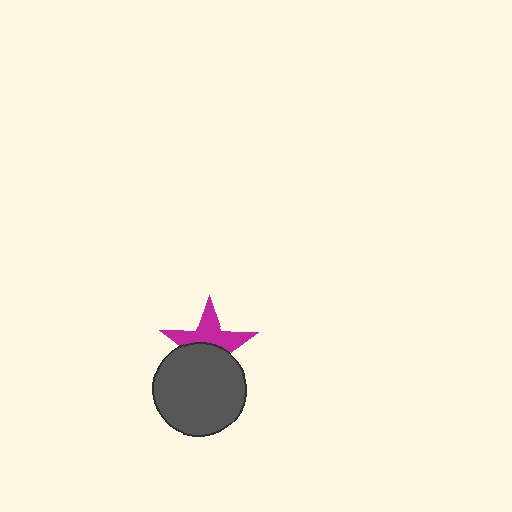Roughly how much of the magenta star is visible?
About half of it is visible (roughly 51%).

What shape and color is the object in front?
The object in front is a dark gray circle.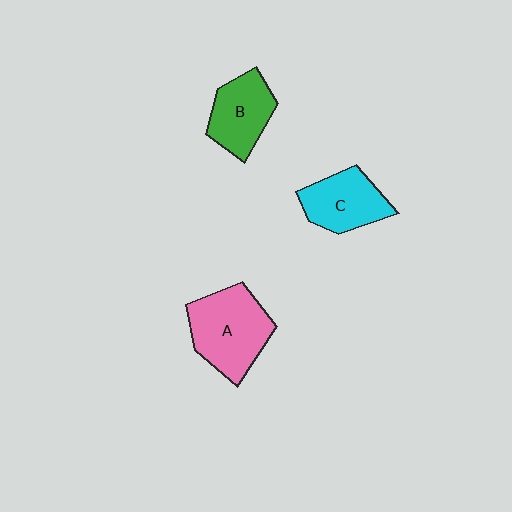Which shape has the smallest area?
Shape B (green).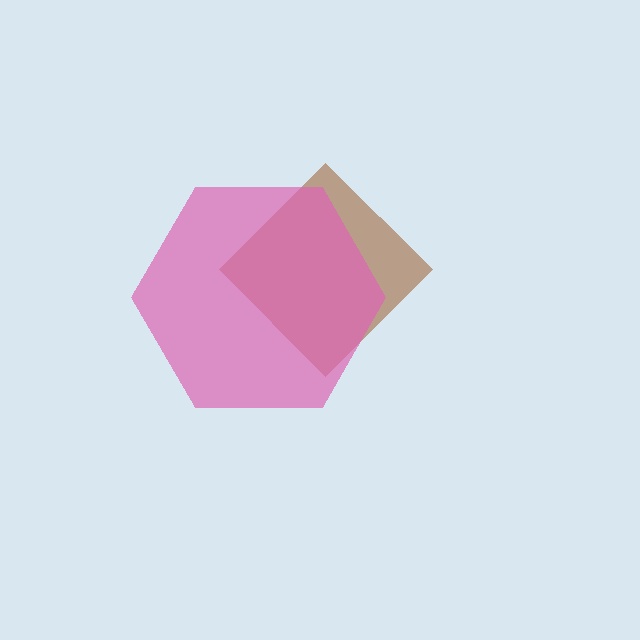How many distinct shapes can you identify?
There are 2 distinct shapes: a brown diamond, a pink hexagon.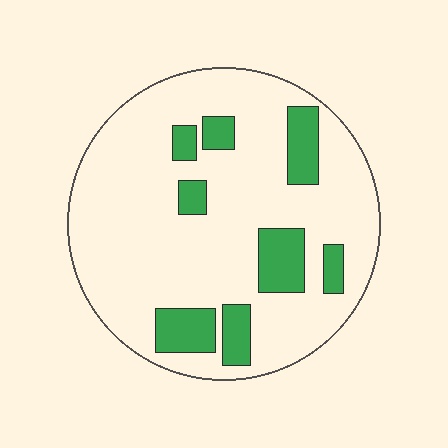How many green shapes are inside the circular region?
8.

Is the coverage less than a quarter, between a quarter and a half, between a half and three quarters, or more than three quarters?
Less than a quarter.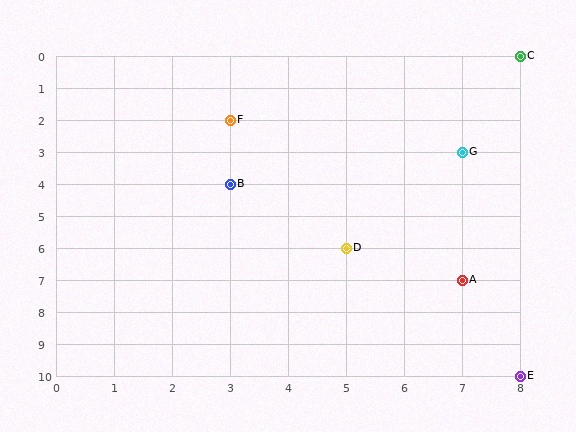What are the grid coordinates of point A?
Point A is at grid coordinates (7, 7).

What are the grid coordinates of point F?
Point F is at grid coordinates (3, 2).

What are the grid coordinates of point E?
Point E is at grid coordinates (8, 10).